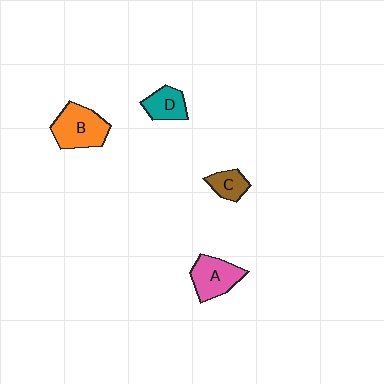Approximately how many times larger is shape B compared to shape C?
Approximately 2.1 times.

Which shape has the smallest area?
Shape C (brown).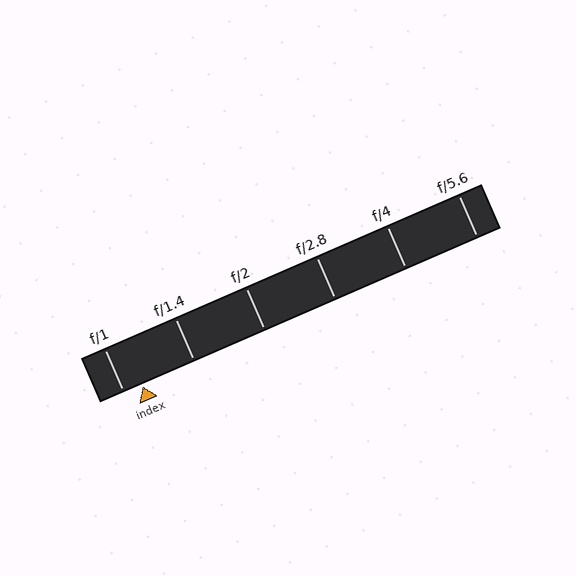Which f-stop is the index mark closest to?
The index mark is closest to f/1.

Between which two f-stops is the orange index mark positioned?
The index mark is between f/1 and f/1.4.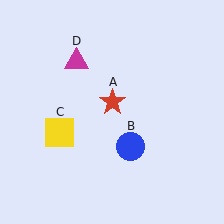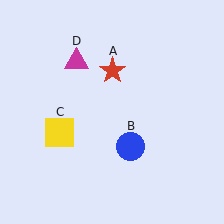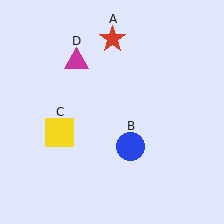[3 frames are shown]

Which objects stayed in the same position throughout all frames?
Blue circle (object B) and yellow square (object C) and magenta triangle (object D) remained stationary.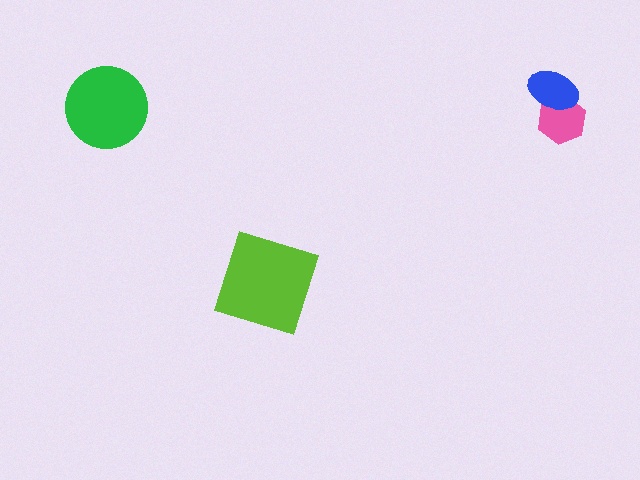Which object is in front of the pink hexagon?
The blue ellipse is in front of the pink hexagon.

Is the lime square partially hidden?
No, no other shape covers it.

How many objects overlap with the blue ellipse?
1 object overlaps with the blue ellipse.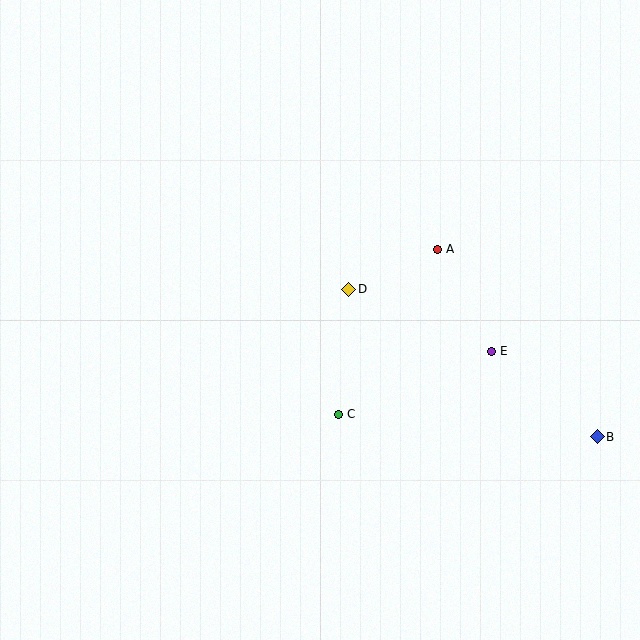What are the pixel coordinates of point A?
Point A is at (437, 249).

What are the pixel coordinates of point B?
Point B is at (597, 437).